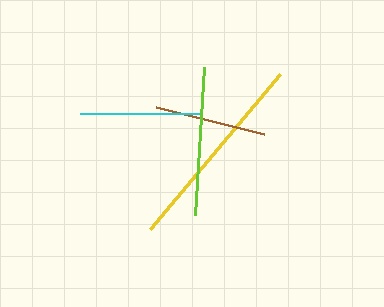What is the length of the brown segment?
The brown segment is approximately 112 pixels long.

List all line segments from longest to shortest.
From longest to shortest: yellow, lime, cyan, brown.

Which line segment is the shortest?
The brown line is the shortest at approximately 112 pixels.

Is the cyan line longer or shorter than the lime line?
The lime line is longer than the cyan line.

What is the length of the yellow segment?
The yellow segment is approximately 202 pixels long.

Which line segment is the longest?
The yellow line is the longest at approximately 202 pixels.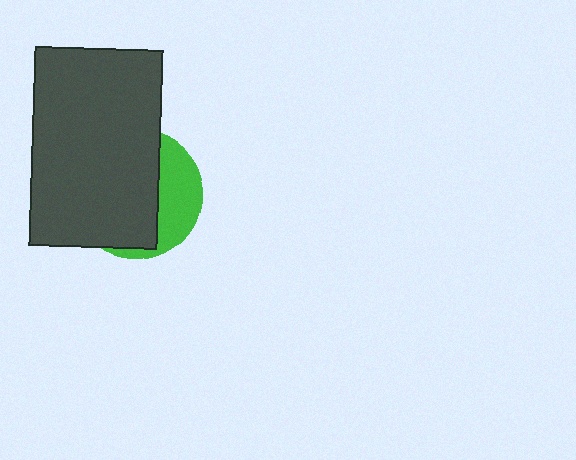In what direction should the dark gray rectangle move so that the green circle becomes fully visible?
The dark gray rectangle should move left. That is the shortest direction to clear the overlap and leave the green circle fully visible.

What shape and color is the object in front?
The object in front is a dark gray rectangle.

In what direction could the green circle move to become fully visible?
The green circle could move right. That would shift it out from behind the dark gray rectangle entirely.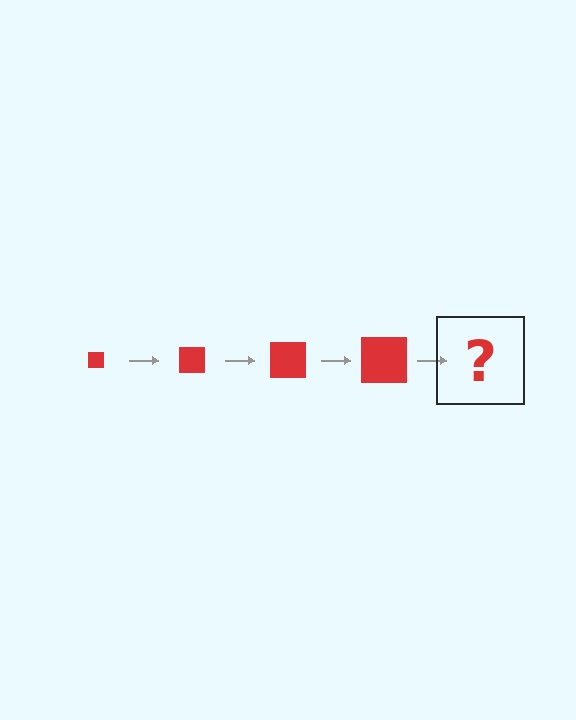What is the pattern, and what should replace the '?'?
The pattern is that the square gets progressively larger each step. The '?' should be a red square, larger than the previous one.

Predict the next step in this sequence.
The next step is a red square, larger than the previous one.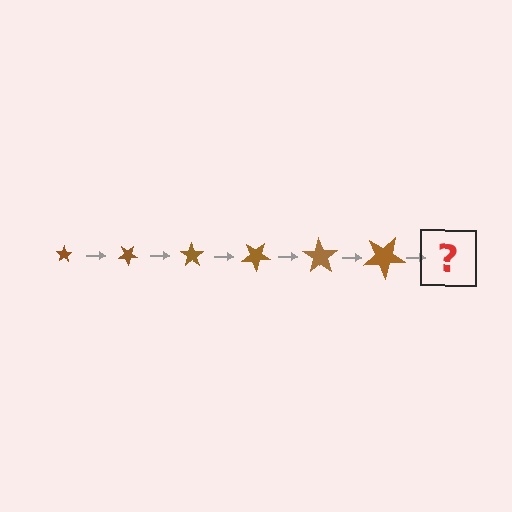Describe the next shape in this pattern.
It should be a star, larger than the previous one and rotated 210 degrees from the start.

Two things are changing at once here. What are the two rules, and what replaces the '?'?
The two rules are that the star grows larger each step and it rotates 35 degrees each step. The '?' should be a star, larger than the previous one and rotated 210 degrees from the start.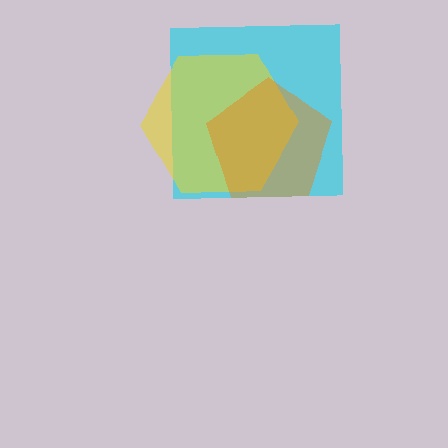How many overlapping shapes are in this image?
There are 3 overlapping shapes in the image.